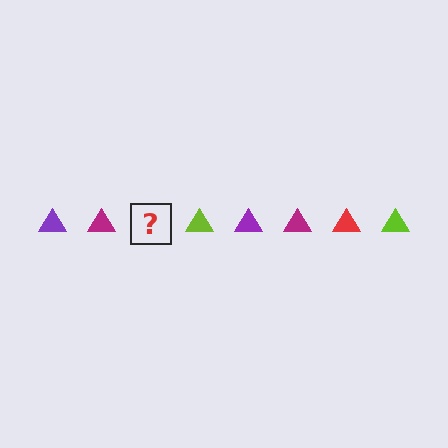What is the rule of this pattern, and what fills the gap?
The rule is that the pattern cycles through purple, magenta, red, lime triangles. The gap should be filled with a red triangle.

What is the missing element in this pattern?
The missing element is a red triangle.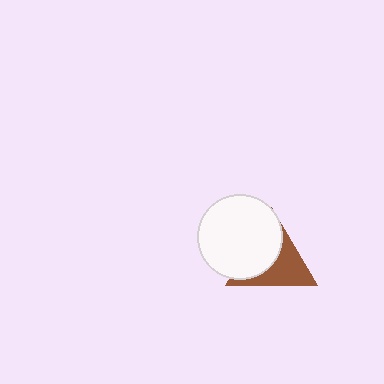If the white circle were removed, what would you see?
You would see the complete brown triangle.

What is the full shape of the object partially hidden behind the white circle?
The partially hidden object is a brown triangle.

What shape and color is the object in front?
The object in front is a white circle.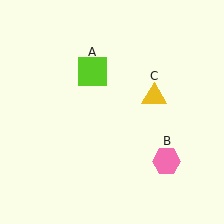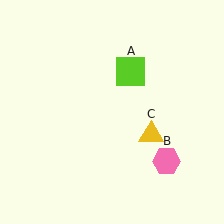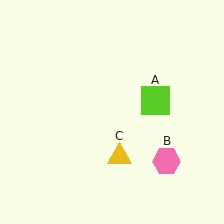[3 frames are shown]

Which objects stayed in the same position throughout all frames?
Pink hexagon (object B) remained stationary.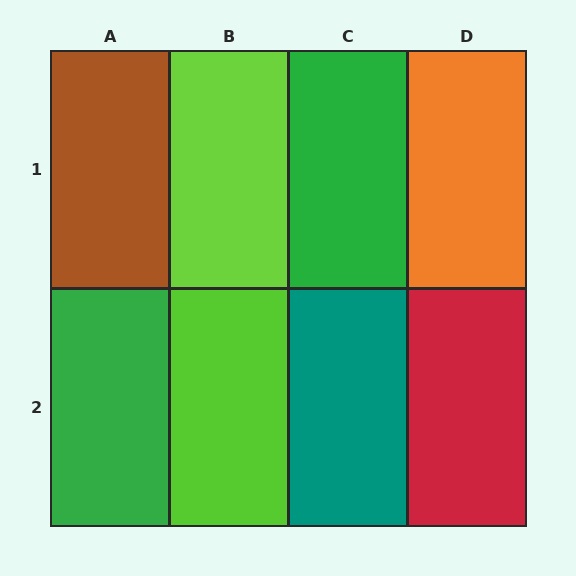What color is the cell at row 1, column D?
Orange.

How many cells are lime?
2 cells are lime.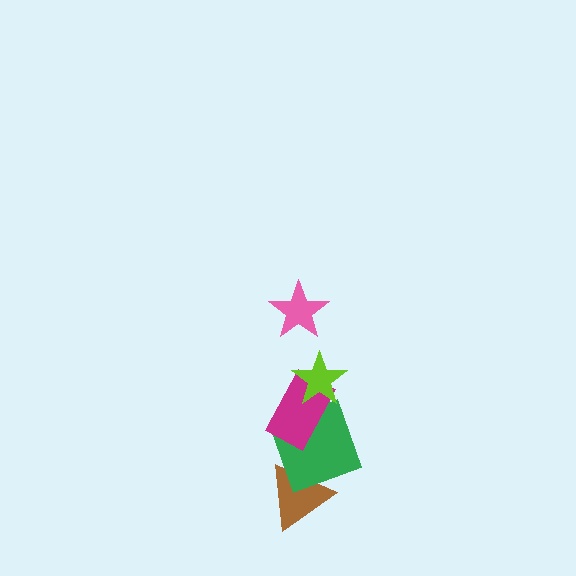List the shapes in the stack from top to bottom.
From top to bottom: the pink star, the lime star, the magenta rectangle, the green square, the brown triangle.